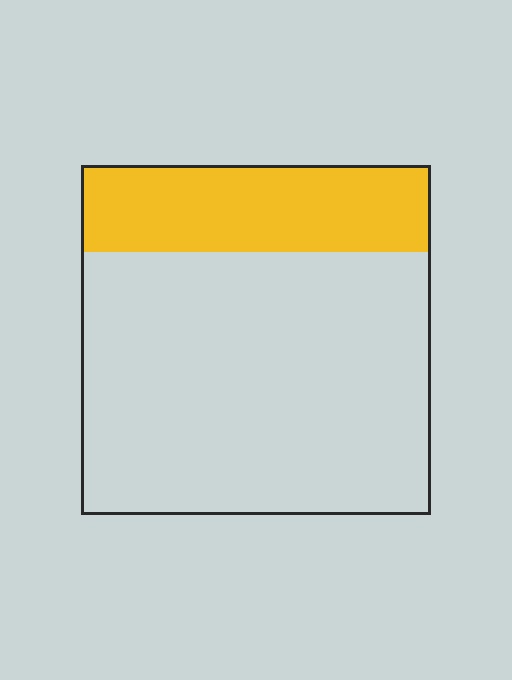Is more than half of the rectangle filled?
No.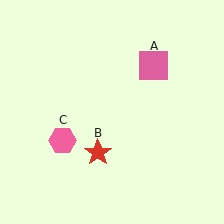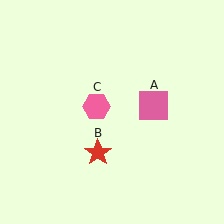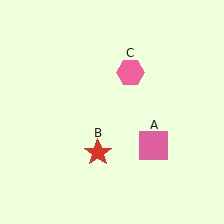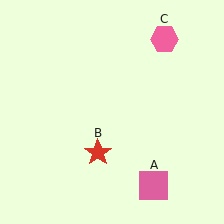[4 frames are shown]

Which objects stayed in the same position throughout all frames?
Red star (object B) remained stationary.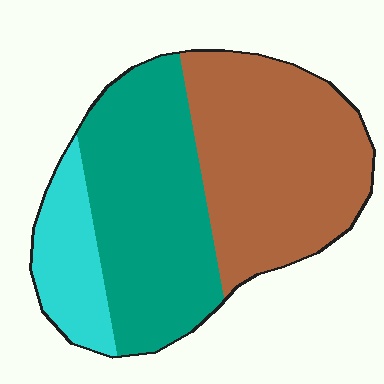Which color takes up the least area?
Cyan, at roughly 15%.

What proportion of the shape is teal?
Teal covers about 40% of the shape.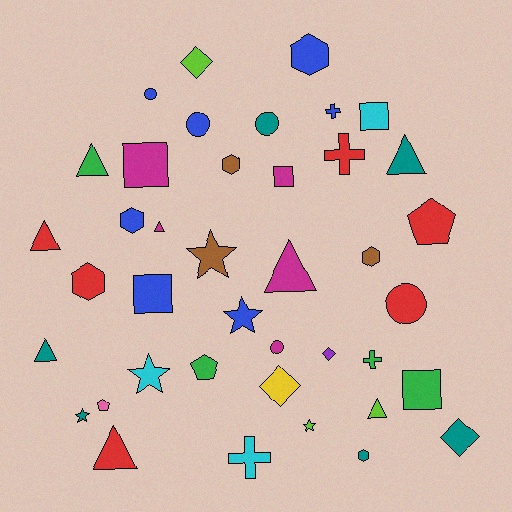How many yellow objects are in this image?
There is 1 yellow object.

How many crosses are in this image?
There are 4 crosses.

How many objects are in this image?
There are 40 objects.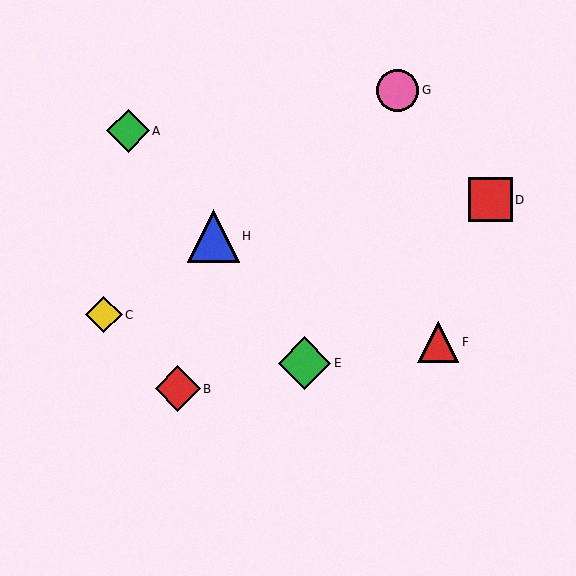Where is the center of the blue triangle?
The center of the blue triangle is at (213, 236).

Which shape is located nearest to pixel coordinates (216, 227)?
The blue triangle (labeled H) at (213, 236) is nearest to that location.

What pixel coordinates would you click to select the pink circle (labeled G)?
Click at (398, 90) to select the pink circle G.